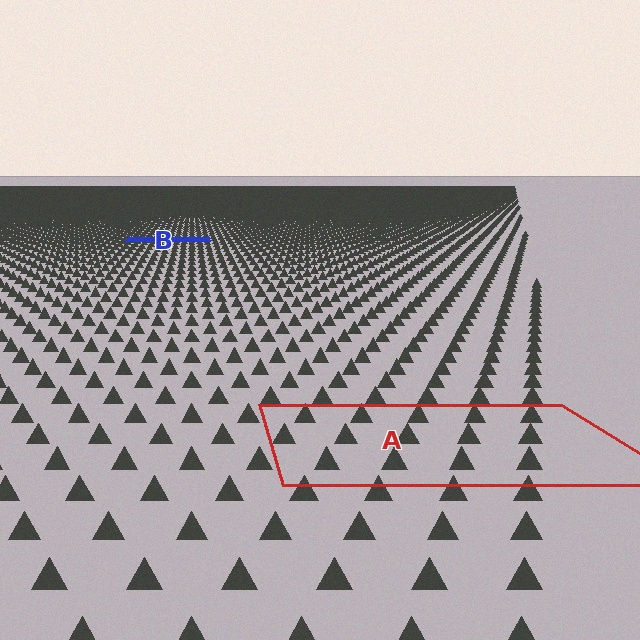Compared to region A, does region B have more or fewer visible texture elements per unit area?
Region B has more texture elements per unit area — they are packed more densely because it is farther away.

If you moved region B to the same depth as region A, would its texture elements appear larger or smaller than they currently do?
They would appear larger. At a closer depth, the same texture elements are projected at a bigger on-screen size.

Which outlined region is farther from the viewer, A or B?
Region B is farther from the viewer — the texture elements inside it appear smaller and more densely packed.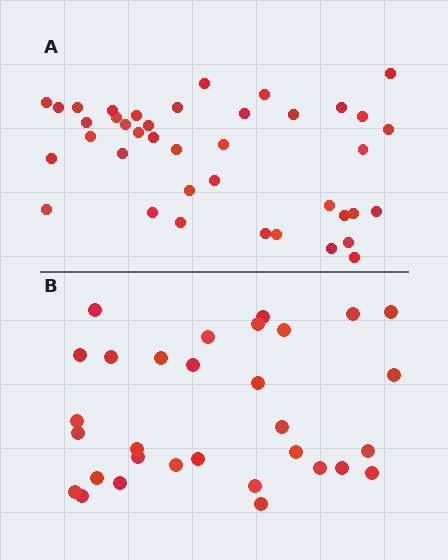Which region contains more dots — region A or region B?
Region A (the top region) has more dots.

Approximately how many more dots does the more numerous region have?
Region A has roughly 8 or so more dots than region B.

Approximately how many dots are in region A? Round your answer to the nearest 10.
About 40 dots.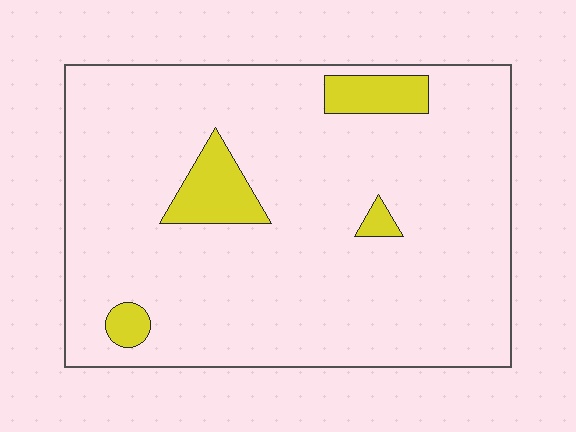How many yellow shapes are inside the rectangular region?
4.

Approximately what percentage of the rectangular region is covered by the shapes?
Approximately 10%.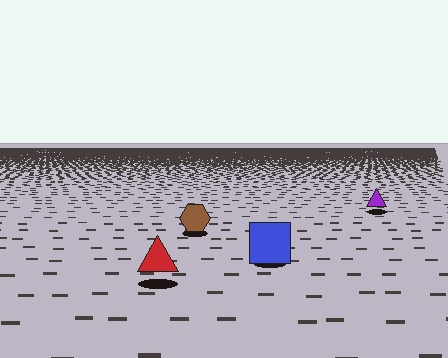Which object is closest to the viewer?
The red triangle is closest. The texture marks near it are larger and more spread out.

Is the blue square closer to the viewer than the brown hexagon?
Yes. The blue square is closer — you can tell from the texture gradient: the ground texture is coarser near it.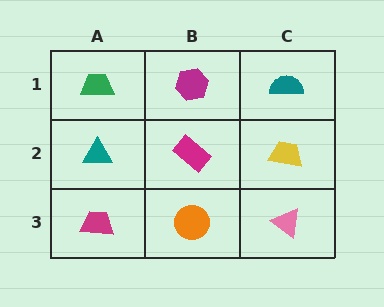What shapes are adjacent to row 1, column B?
A magenta rectangle (row 2, column B), a green trapezoid (row 1, column A), a teal semicircle (row 1, column C).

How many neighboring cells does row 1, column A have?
2.